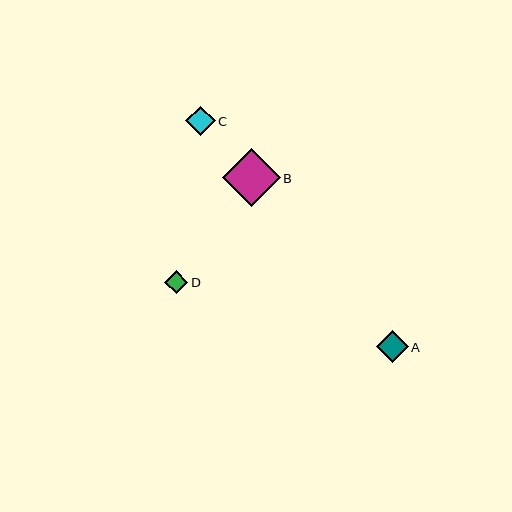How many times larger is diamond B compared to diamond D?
Diamond B is approximately 2.5 times the size of diamond D.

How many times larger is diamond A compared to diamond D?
Diamond A is approximately 1.4 times the size of diamond D.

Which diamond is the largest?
Diamond B is the largest with a size of approximately 58 pixels.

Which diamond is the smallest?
Diamond D is the smallest with a size of approximately 23 pixels.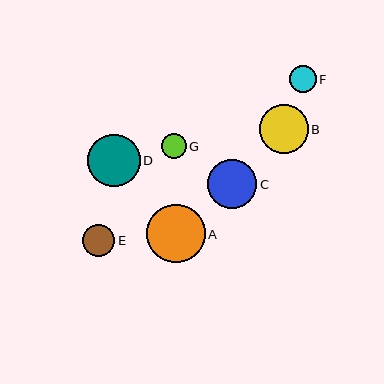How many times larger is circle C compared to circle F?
Circle C is approximately 1.8 times the size of circle F.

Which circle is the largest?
Circle A is the largest with a size of approximately 58 pixels.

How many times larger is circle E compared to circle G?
Circle E is approximately 1.3 times the size of circle G.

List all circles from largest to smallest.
From largest to smallest: A, D, C, B, E, F, G.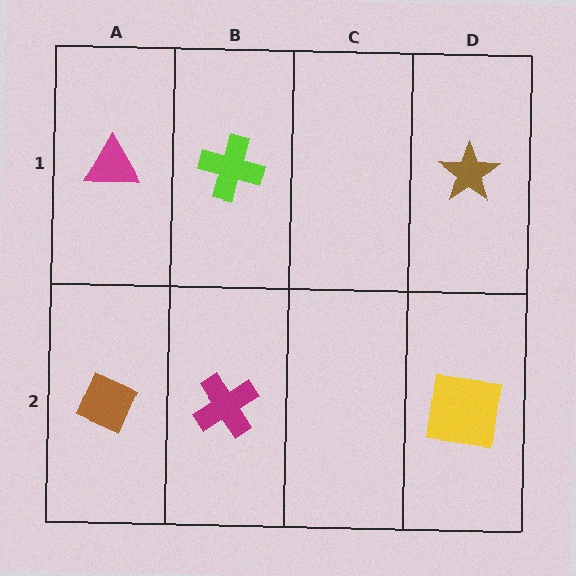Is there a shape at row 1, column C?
No, that cell is empty.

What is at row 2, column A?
A brown diamond.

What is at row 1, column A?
A magenta triangle.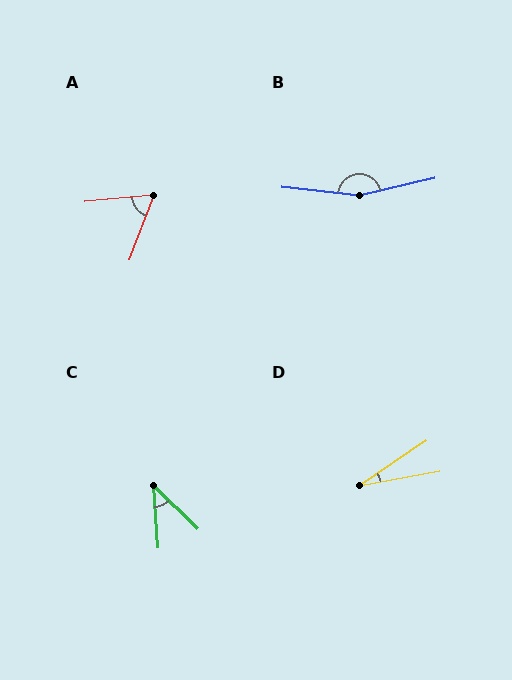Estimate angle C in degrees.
Approximately 42 degrees.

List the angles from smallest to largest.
D (23°), C (42°), A (64°), B (161°).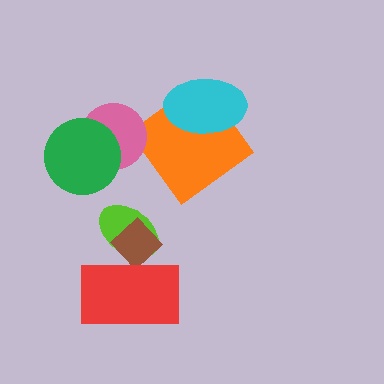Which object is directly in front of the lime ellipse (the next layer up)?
The brown diamond is directly in front of the lime ellipse.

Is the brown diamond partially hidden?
Yes, it is partially covered by another shape.